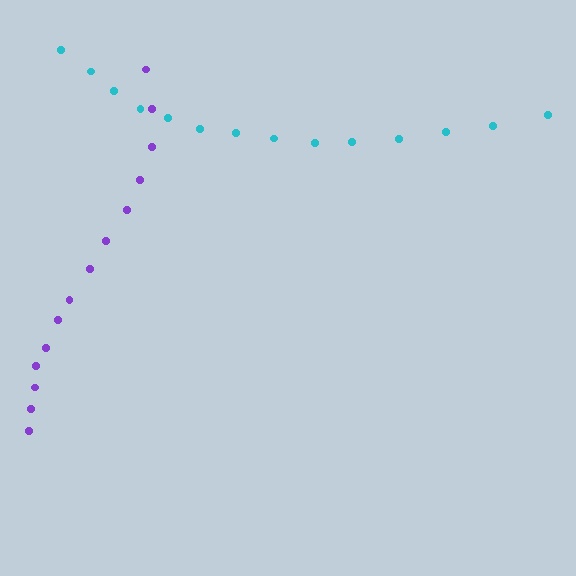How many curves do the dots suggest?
There are 2 distinct paths.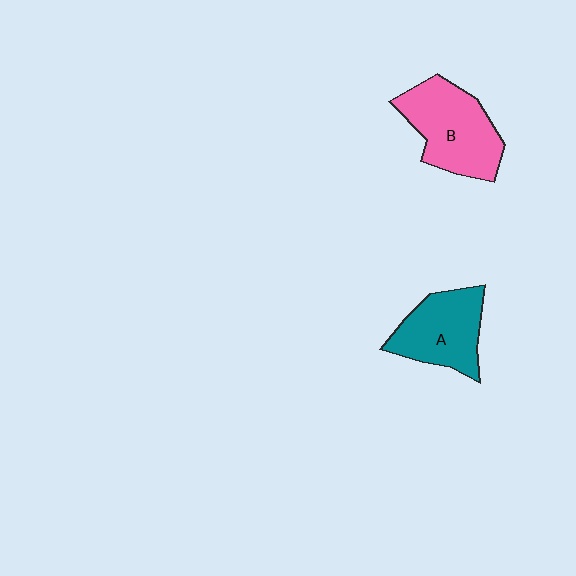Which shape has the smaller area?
Shape A (teal).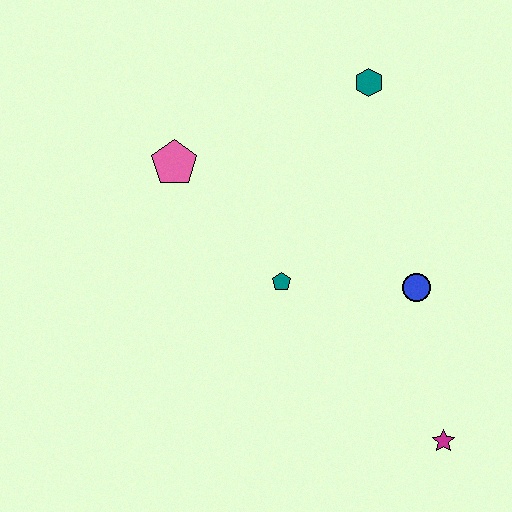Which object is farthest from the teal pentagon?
The magenta star is farthest from the teal pentagon.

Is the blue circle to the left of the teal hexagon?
No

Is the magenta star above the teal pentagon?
No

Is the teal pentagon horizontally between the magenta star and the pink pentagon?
Yes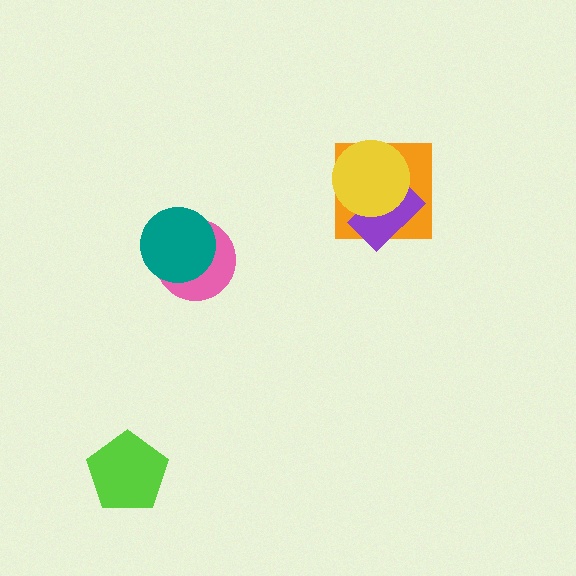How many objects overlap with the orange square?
2 objects overlap with the orange square.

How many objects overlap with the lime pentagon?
0 objects overlap with the lime pentagon.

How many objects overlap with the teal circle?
1 object overlaps with the teal circle.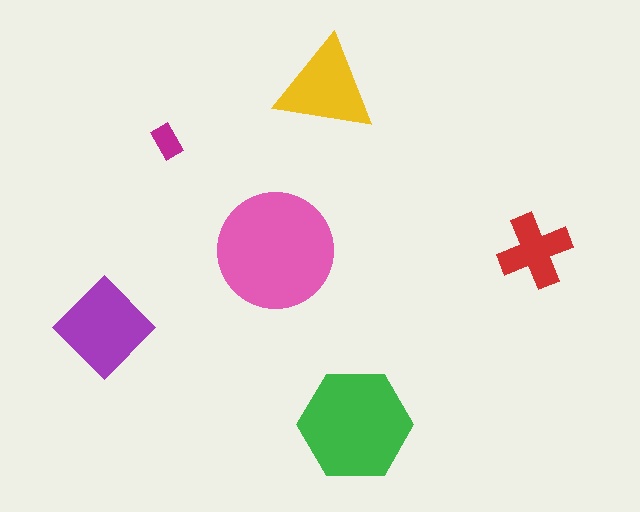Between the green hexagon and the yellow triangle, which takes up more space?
The green hexagon.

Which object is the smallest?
The magenta rectangle.